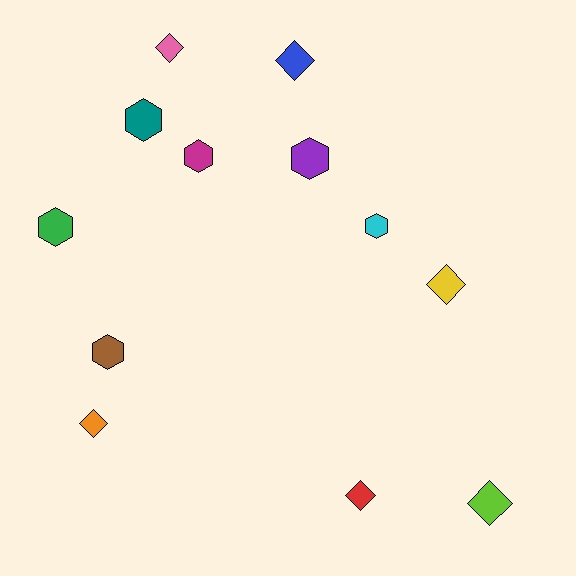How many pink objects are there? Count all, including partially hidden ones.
There is 1 pink object.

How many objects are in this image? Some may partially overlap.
There are 12 objects.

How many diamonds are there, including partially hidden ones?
There are 6 diamonds.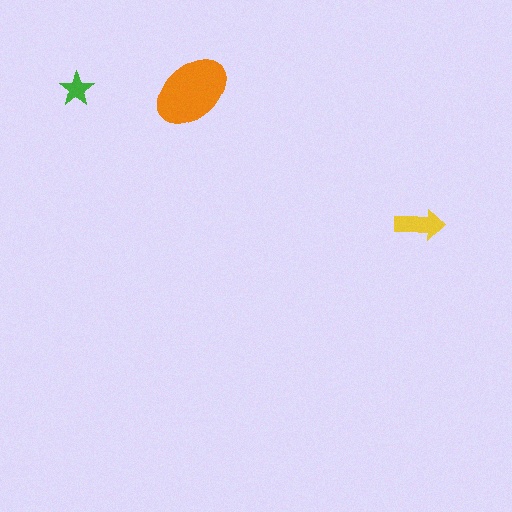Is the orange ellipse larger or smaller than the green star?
Larger.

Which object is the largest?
The orange ellipse.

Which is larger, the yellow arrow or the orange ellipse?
The orange ellipse.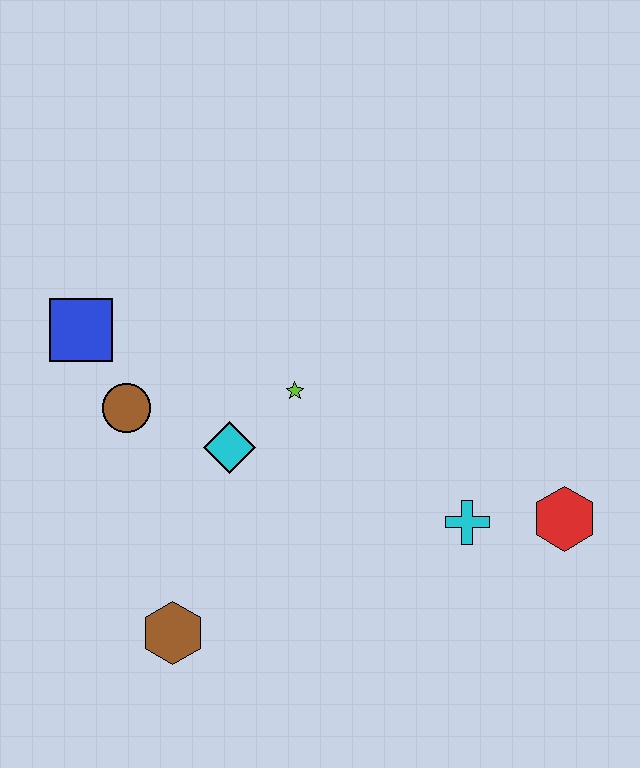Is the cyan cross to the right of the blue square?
Yes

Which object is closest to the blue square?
The brown circle is closest to the blue square.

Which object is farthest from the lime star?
The red hexagon is farthest from the lime star.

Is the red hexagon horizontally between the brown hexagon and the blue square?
No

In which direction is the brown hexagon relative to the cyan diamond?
The brown hexagon is below the cyan diamond.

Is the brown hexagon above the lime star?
No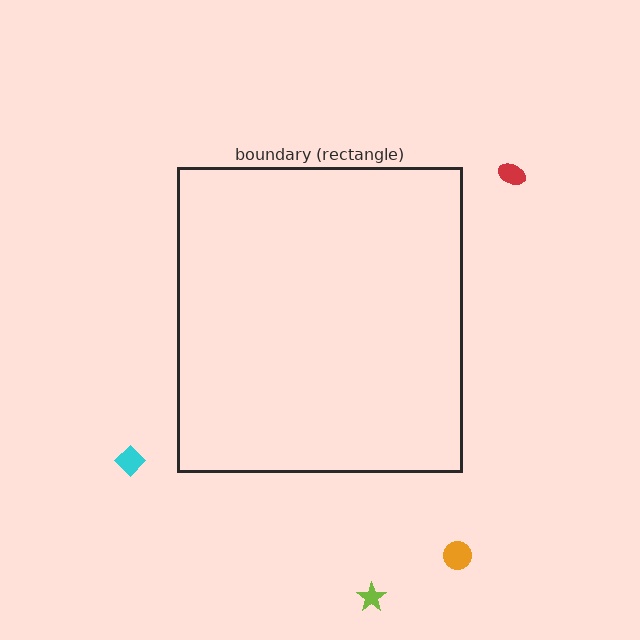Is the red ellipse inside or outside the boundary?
Outside.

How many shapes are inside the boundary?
0 inside, 4 outside.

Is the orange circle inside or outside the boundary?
Outside.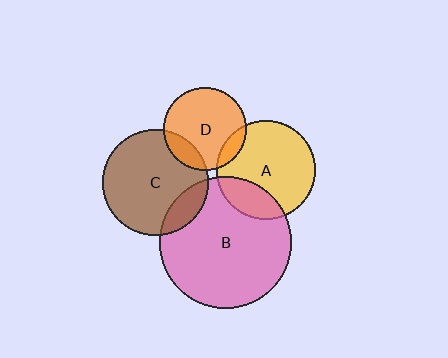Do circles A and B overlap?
Yes.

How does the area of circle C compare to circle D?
Approximately 1.6 times.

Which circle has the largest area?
Circle B (pink).